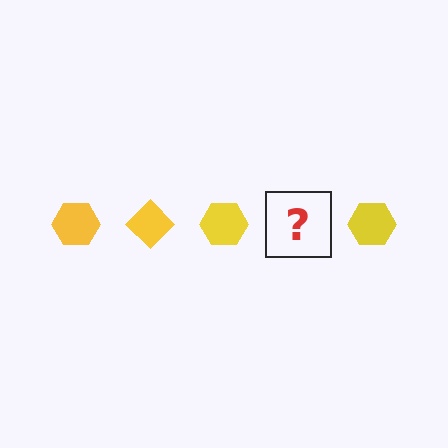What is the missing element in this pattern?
The missing element is a yellow diamond.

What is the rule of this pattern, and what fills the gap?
The rule is that the pattern cycles through hexagon, diamond shapes in yellow. The gap should be filled with a yellow diamond.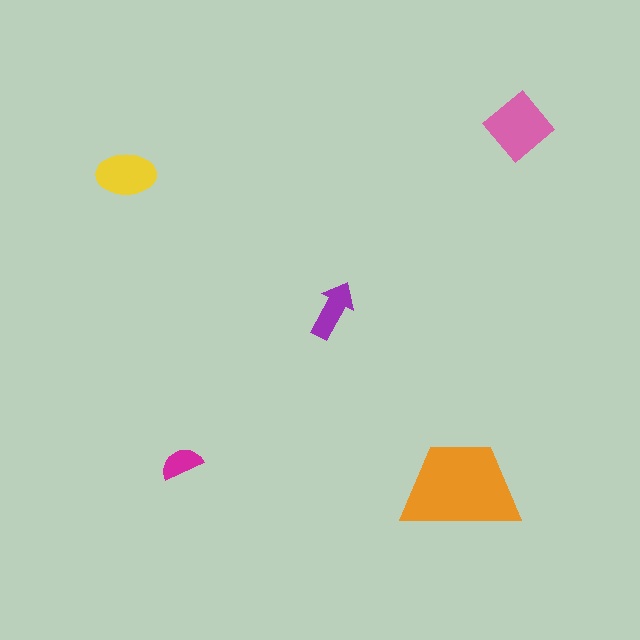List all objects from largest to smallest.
The orange trapezoid, the pink diamond, the yellow ellipse, the purple arrow, the magenta semicircle.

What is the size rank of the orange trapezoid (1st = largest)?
1st.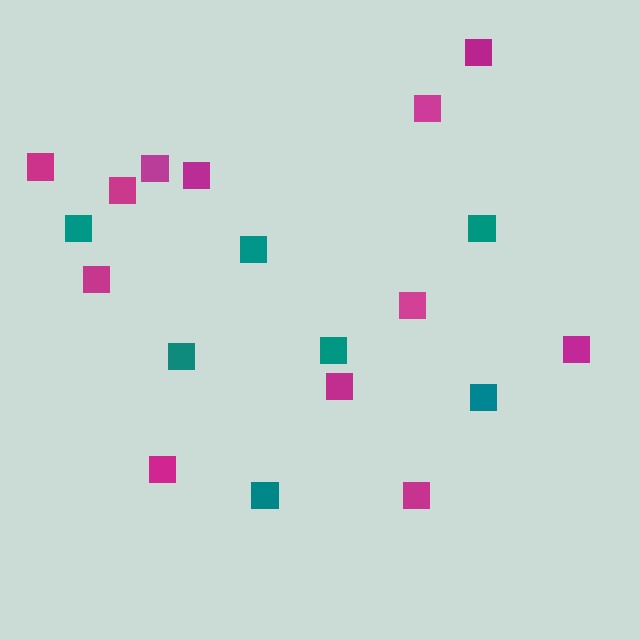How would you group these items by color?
There are 2 groups: one group of teal squares (7) and one group of magenta squares (12).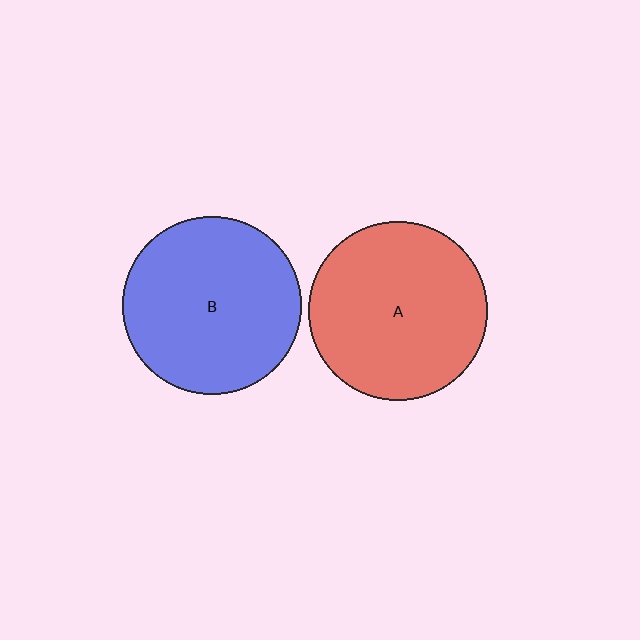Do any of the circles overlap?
No, none of the circles overlap.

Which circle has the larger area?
Circle A (red).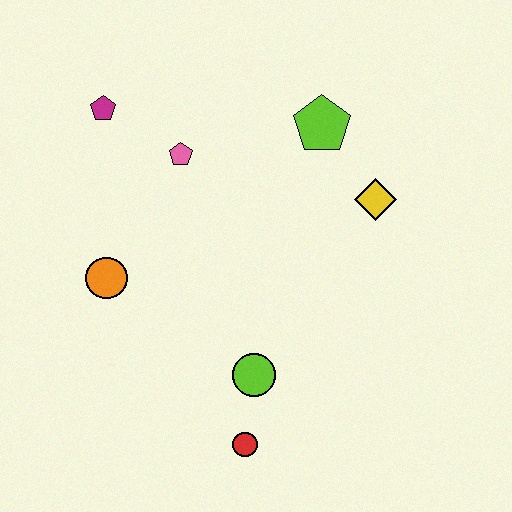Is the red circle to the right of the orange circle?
Yes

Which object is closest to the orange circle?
The pink pentagon is closest to the orange circle.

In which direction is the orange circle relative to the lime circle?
The orange circle is to the left of the lime circle.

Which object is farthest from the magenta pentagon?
The red circle is farthest from the magenta pentagon.